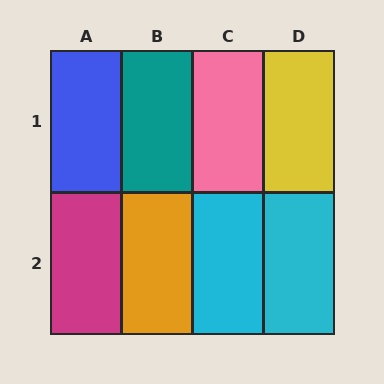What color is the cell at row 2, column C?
Cyan.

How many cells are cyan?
2 cells are cyan.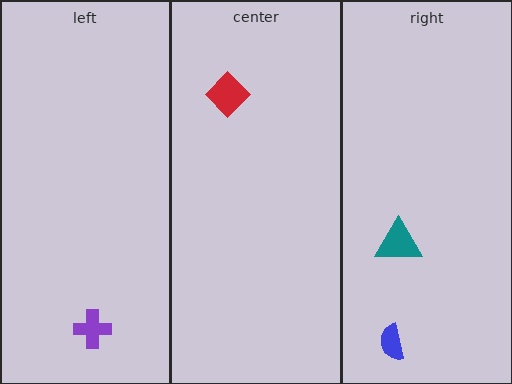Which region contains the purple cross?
The left region.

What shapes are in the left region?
The purple cross.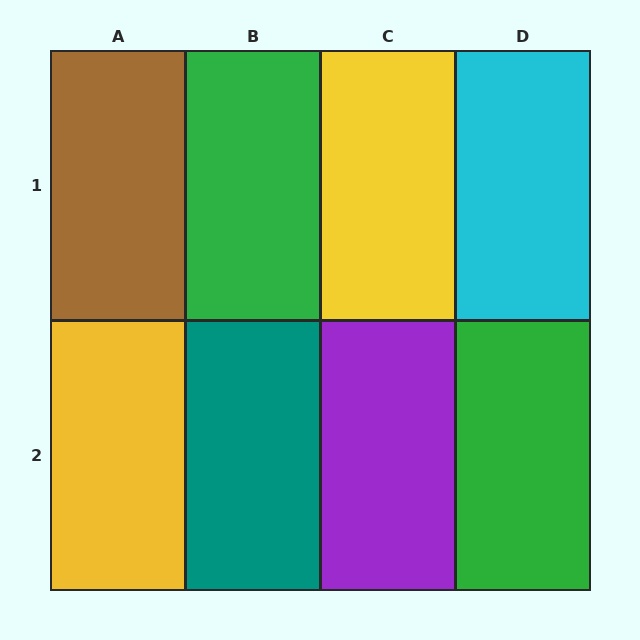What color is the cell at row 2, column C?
Purple.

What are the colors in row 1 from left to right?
Brown, green, yellow, cyan.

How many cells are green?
2 cells are green.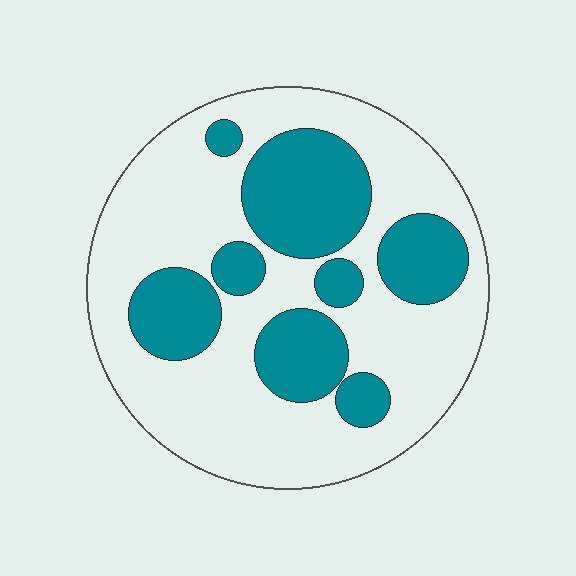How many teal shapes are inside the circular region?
8.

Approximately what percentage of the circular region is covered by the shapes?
Approximately 35%.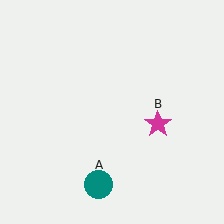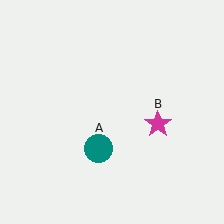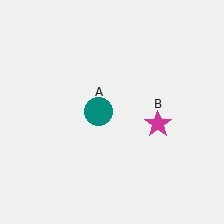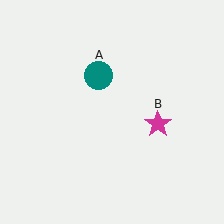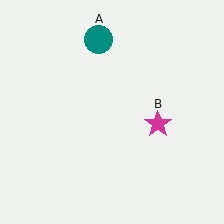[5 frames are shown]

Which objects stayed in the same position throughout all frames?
Magenta star (object B) remained stationary.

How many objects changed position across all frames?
1 object changed position: teal circle (object A).